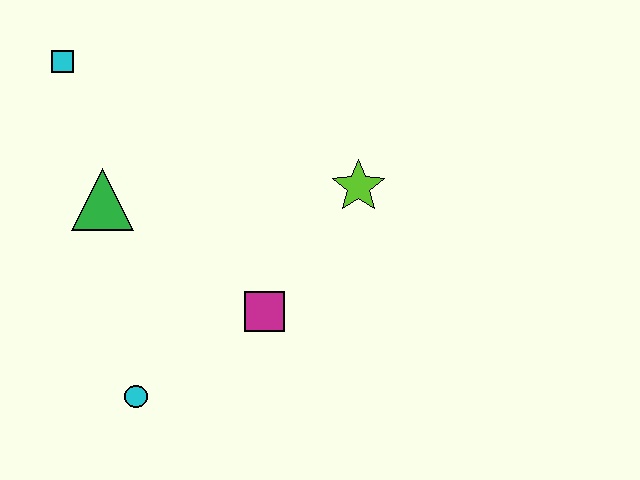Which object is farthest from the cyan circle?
The cyan square is farthest from the cyan circle.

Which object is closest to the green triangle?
The cyan square is closest to the green triangle.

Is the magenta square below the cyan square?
Yes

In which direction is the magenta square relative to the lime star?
The magenta square is below the lime star.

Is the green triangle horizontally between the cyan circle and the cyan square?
Yes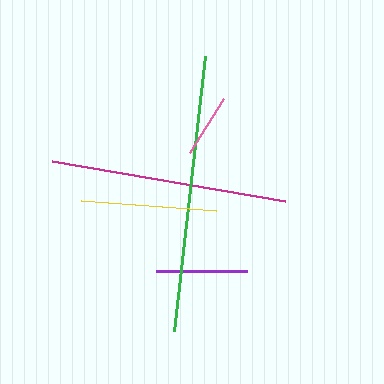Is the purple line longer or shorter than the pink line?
The purple line is longer than the pink line.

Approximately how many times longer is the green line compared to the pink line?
The green line is approximately 4.4 times the length of the pink line.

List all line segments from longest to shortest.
From longest to shortest: green, magenta, yellow, purple, pink.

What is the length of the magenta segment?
The magenta segment is approximately 237 pixels long.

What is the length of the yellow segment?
The yellow segment is approximately 135 pixels long.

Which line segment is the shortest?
The pink line is the shortest at approximately 63 pixels.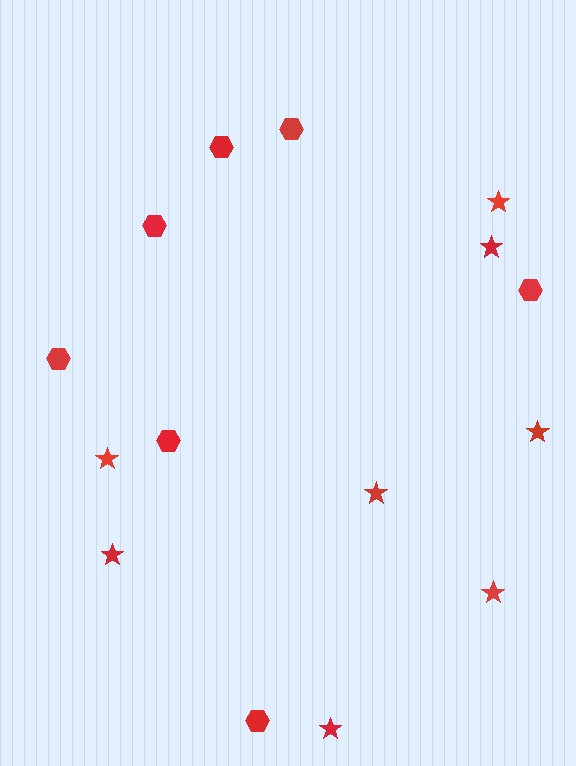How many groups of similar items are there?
There are 2 groups: one group of stars (8) and one group of hexagons (7).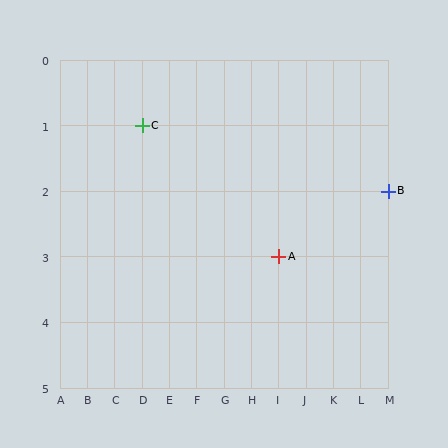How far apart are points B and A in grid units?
Points B and A are 4 columns and 1 row apart (about 4.1 grid units diagonally).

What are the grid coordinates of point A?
Point A is at grid coordinates (I, 3).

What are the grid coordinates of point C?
Point C is at grid coordinates (D, 1).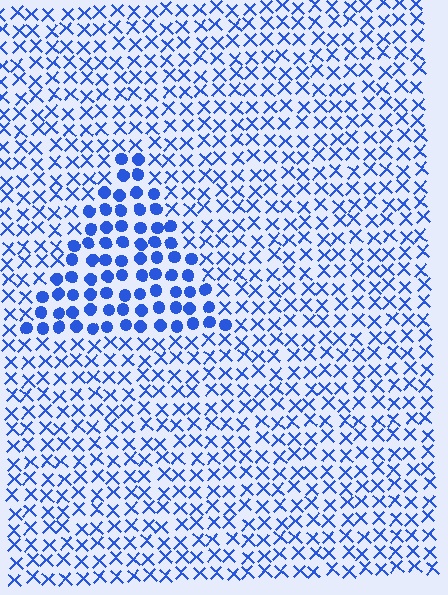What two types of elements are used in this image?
The image uses circles inside the triangle region and X marks outside it.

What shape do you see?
I see a triangle.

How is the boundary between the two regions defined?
The boundary is defined by a change in element shape: circles inside vs. X marks outside. All elements share the same color and spacing.